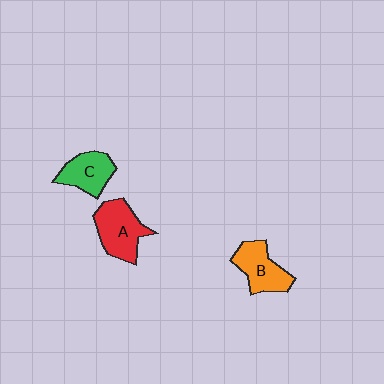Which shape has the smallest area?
Shape C (green).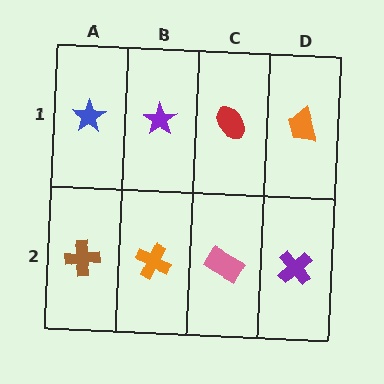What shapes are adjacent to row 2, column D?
An orange trapezoid (row 1, column D), a pink rectangle (row 2, column C).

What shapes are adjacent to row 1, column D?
A purple cross (row 2, column D), a red ellipse (row 1, column C).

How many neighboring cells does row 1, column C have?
3.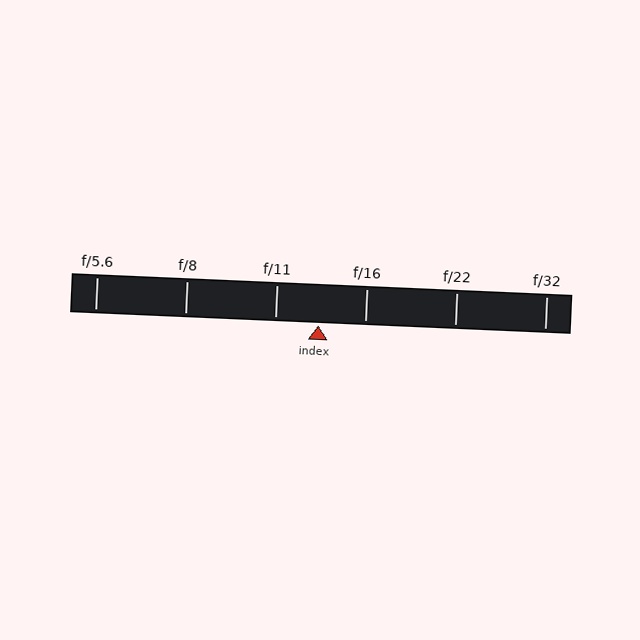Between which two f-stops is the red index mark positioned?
The index mark is between f/11 and f/16.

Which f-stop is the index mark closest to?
The index mark is closest to f/11.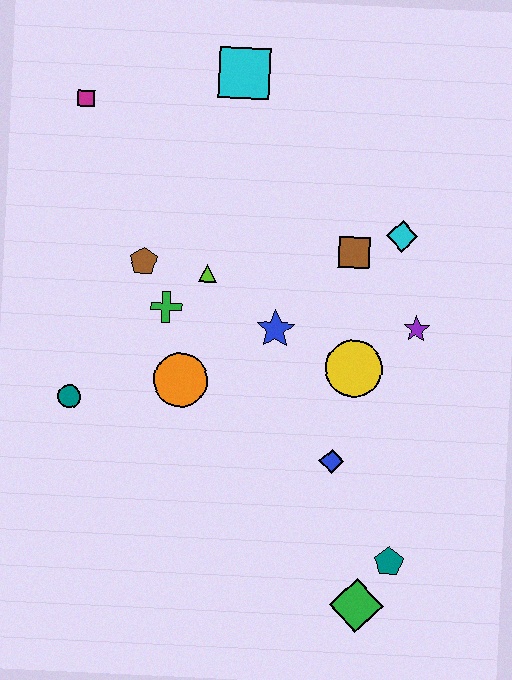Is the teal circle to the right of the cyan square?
No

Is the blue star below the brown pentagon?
Yes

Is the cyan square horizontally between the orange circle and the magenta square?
No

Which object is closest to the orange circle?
The green cross is closest to the orange circle.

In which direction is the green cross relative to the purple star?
The green cross is to the left of the purple star.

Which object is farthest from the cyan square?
The green diamond is farthest from the cyan square.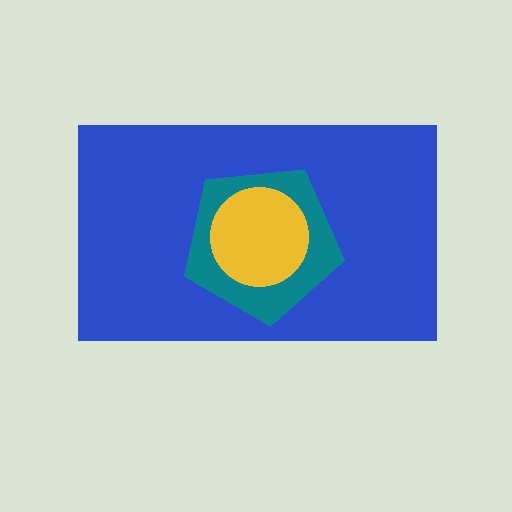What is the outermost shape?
The blue rectangle.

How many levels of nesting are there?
3.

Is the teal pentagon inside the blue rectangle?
Yes.